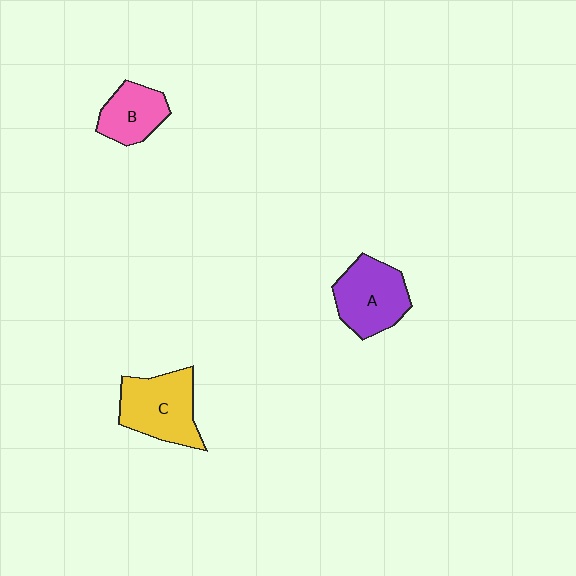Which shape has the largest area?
Shape C (yellow).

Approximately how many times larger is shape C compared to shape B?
Approximately 1.5 times.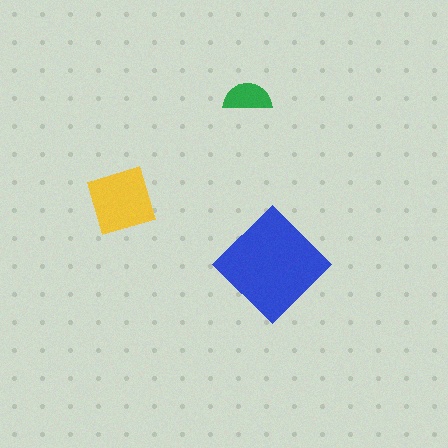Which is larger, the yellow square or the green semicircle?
The yellow square.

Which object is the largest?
The blue diamond.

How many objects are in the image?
There are 3 objects in the image.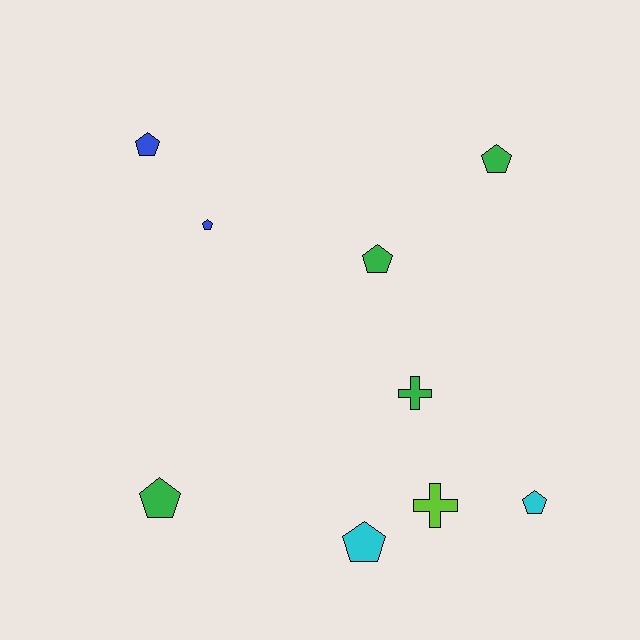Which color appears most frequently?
Green, with 4 objects.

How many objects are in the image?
There are 9 objects.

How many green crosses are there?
There is 1 green cross.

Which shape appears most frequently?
Pentagon, with 7 objects.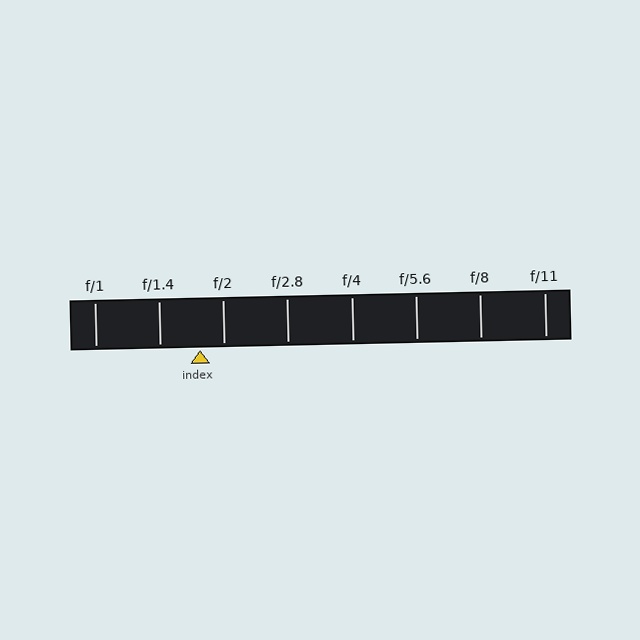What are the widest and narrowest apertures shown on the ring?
The widest aperture shown is f/1 and the narrowest is f/11.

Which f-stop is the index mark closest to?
The index mark is closest to f/2.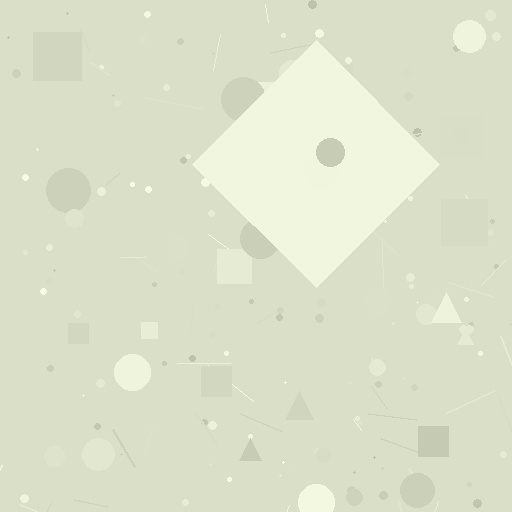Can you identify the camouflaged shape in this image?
The camouflaged shape is a diamond.